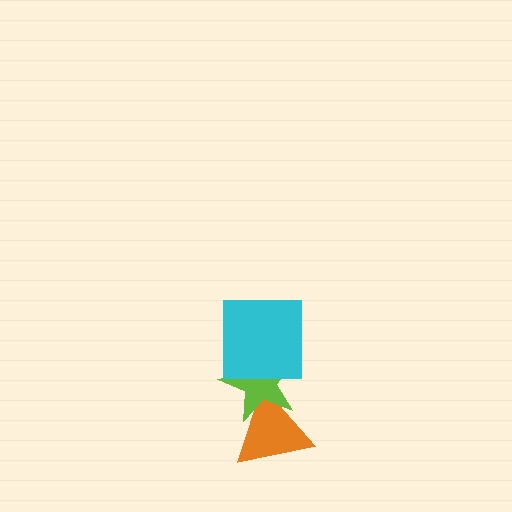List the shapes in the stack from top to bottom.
From top to bottom: the cyan square, the lime star, the orange triangle.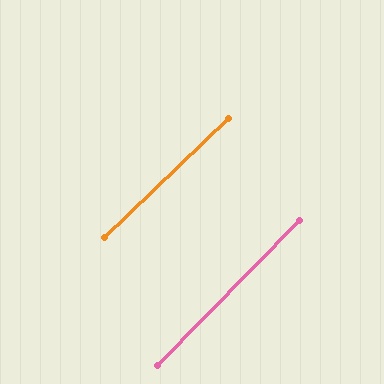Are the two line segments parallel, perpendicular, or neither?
Parallel — their directions differ by only 1.7°.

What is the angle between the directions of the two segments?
Approximately 2 degrees.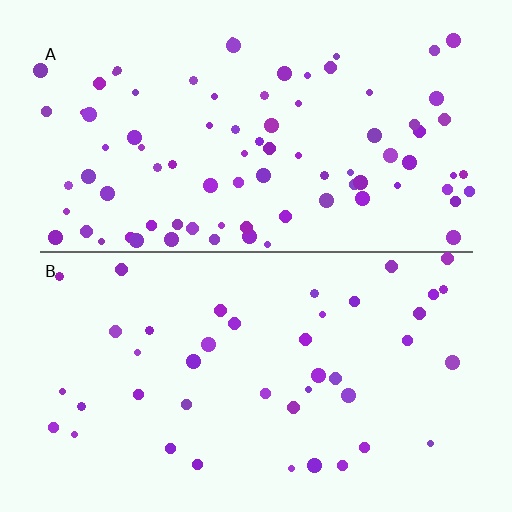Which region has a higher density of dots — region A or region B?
A (the top).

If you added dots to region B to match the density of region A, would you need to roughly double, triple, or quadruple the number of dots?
Approximately double.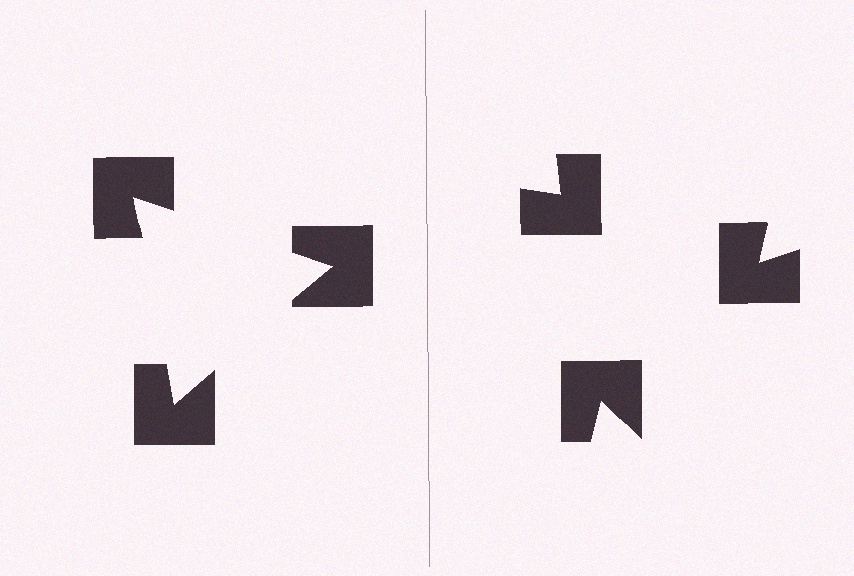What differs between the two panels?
The notched squares are positioned identically on both sides; only the wedge orientations differ. On the left they align to a triangle; on the right they are misaligned.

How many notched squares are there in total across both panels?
6 — 3 on each side.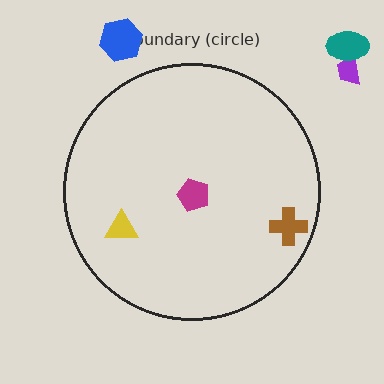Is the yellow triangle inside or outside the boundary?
Inside.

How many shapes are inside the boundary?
3 inside, 3 outside.